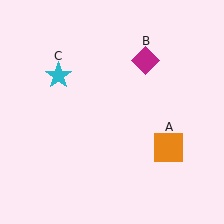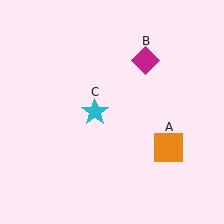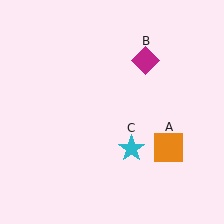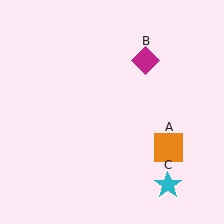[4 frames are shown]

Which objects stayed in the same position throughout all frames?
Orange square (object A) and magenta diamond (object B) remained stationary.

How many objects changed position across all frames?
1 object changed position: cyan star (object C).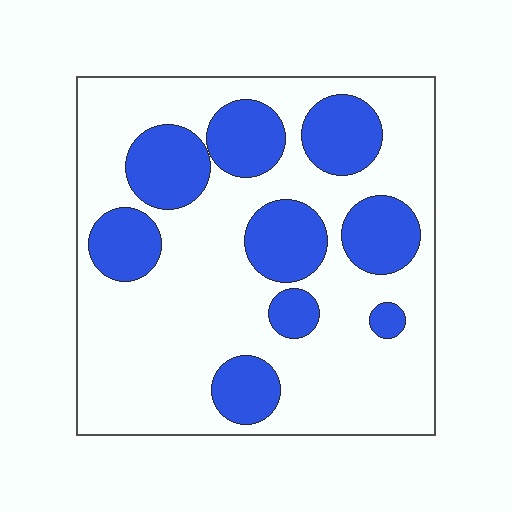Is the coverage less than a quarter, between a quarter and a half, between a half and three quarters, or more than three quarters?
Between a quarter and a half.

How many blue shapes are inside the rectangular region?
9.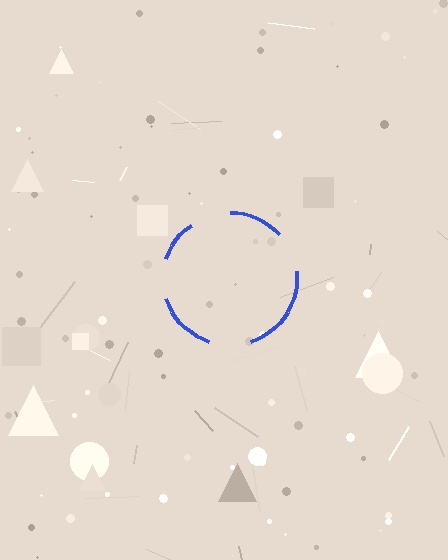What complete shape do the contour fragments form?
The contour fragments form a circle.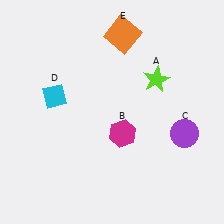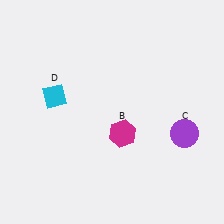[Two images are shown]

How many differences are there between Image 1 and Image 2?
There are 2 differences between the two images.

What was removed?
The lime star (A), the orange square (E) were removed in Image 2.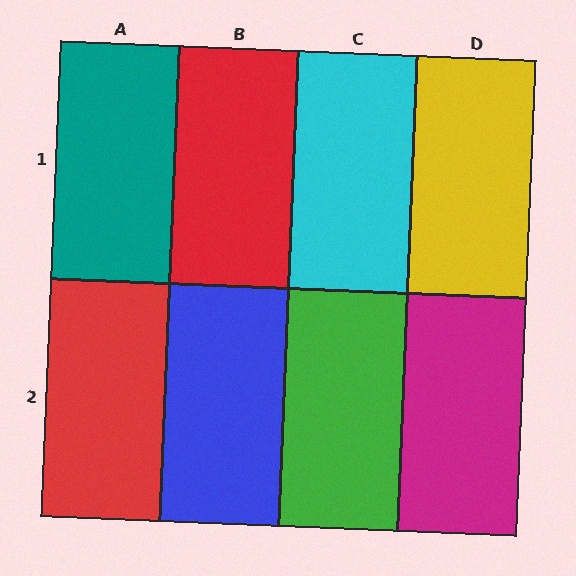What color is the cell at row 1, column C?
Cyan.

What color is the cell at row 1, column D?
Yellow.